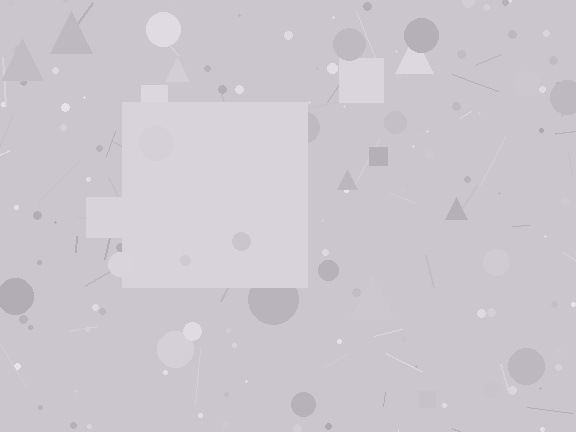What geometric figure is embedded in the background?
A square is embedded in the background.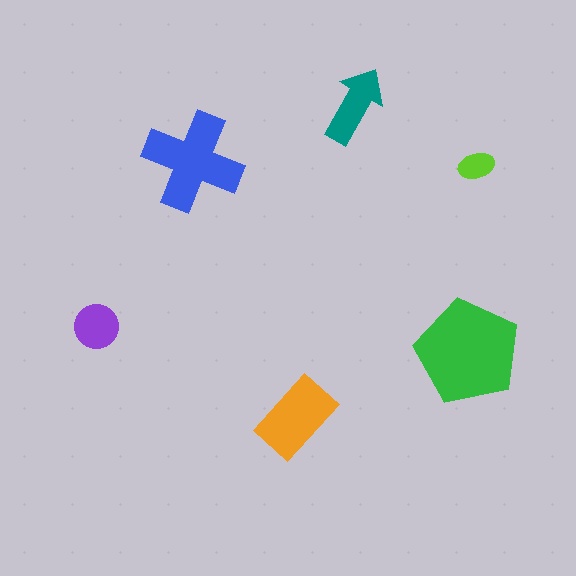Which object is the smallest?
The lime ellipse.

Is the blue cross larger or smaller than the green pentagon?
Smaller.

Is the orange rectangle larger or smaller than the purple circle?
Larger.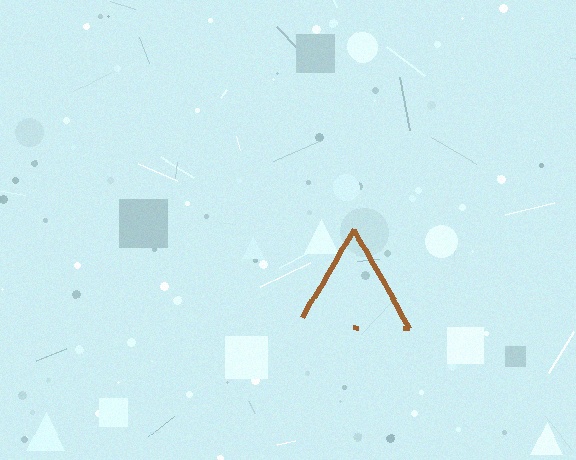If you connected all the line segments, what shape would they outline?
They would outline a triangle.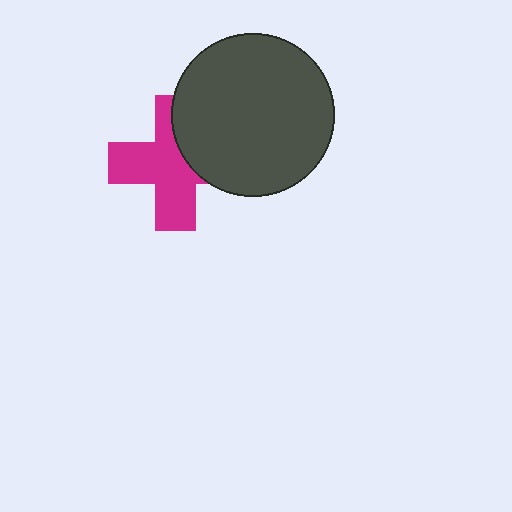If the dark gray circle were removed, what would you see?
You would see the complete magenta cross.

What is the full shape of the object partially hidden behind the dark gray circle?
The partially hidden object is a magenta cross.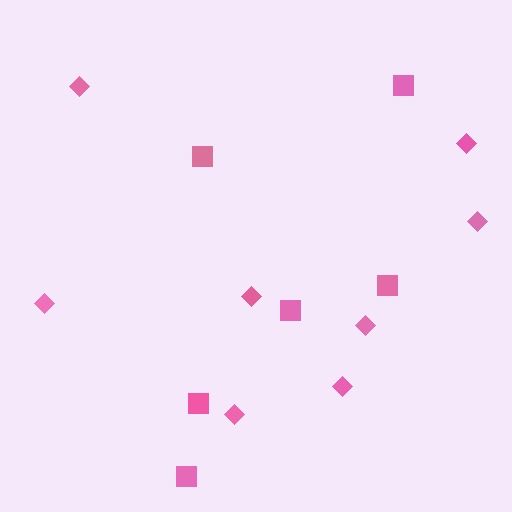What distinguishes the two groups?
There are 2 groups: one group of diamonds (8) and one group of squares (6).